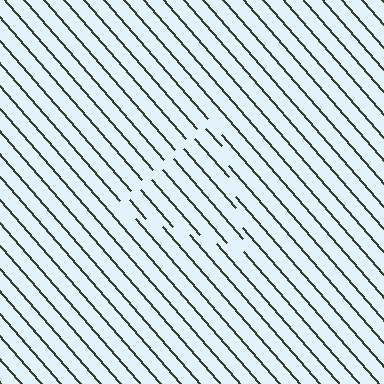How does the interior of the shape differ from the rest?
The interior of the shape contains the same grating, shifted by half a period — the contour is defined by the phase discontinuity where line-ends from the inner and outer gratings abut.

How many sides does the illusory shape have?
3 sides — the line-ends trace a triangle.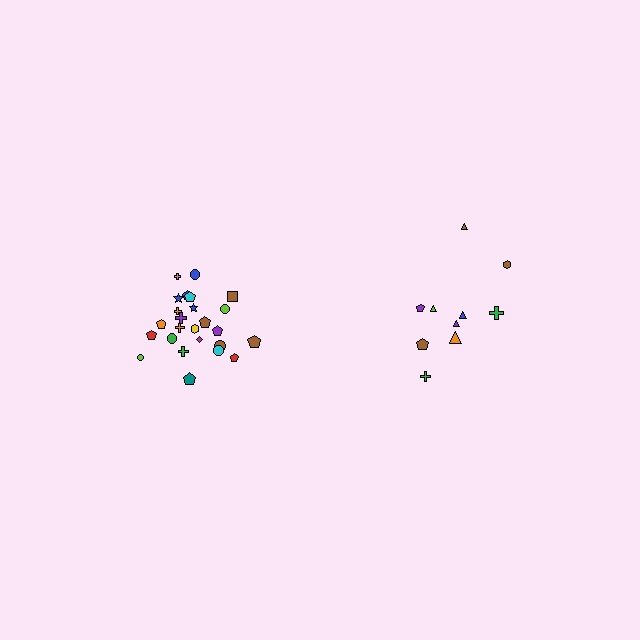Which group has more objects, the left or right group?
The left group.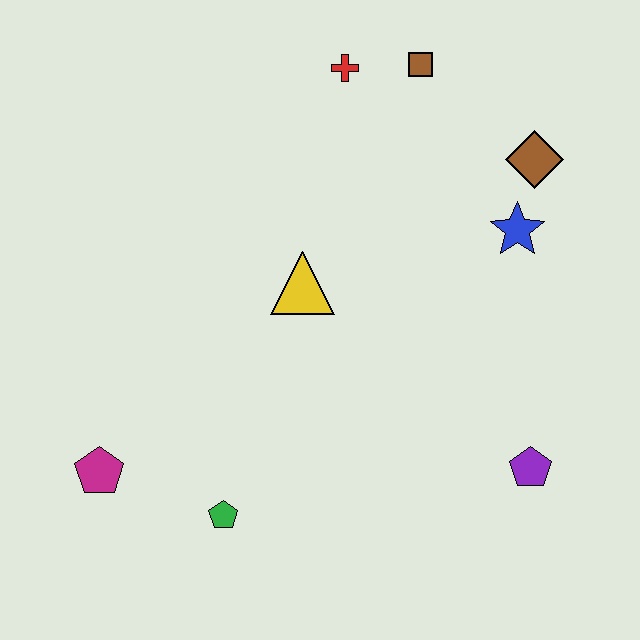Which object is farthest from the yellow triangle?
The purple pentagon is farthest from the yellow triangle.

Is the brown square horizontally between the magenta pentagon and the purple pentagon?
Yes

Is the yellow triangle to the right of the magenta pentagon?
Yes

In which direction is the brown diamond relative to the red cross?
The brown diamond is to the right of the red cross.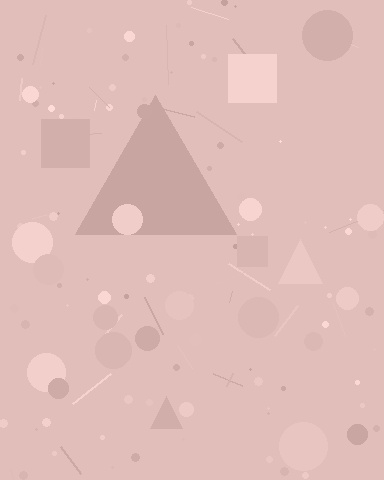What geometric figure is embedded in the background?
A triangle is embedded in the background.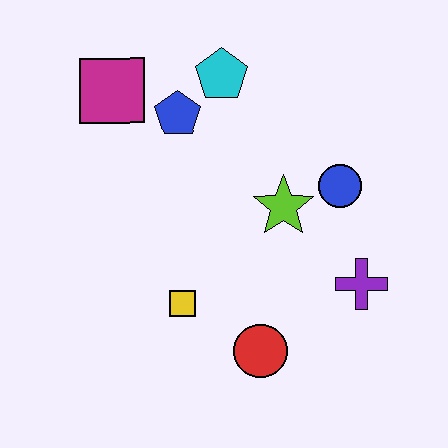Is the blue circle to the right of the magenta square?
Yes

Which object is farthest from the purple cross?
The magenta square is farthest from the purple cross.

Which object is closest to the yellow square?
The red circle is closest to the yellow square.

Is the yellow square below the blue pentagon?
Yes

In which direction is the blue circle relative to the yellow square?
The blue circle is to the right of the yellow square.